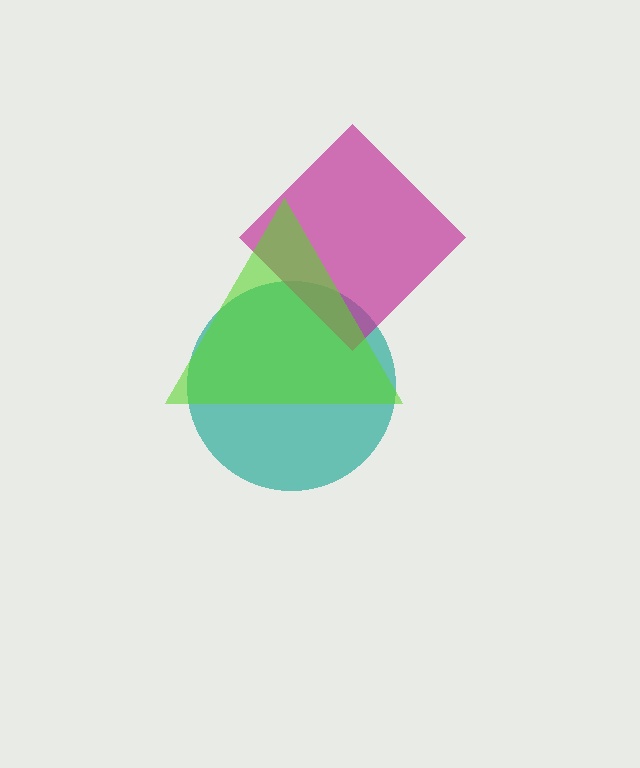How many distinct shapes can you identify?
There are 3 distinct shapes: a teal circle, a magenta diamond, a lime triangle.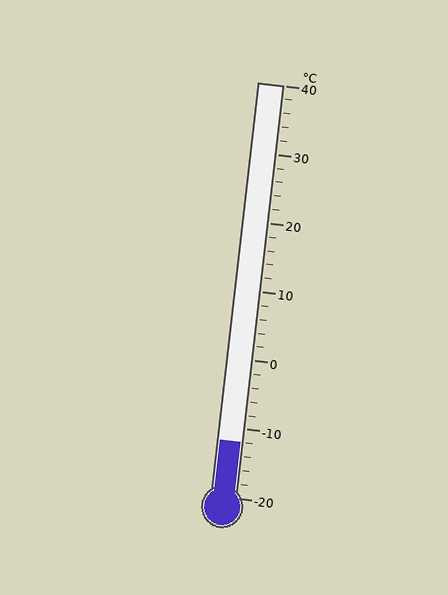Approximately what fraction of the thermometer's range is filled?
The thermometer is filled to approximately 15% of its range.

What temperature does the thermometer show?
The thermometer shows approximately -12°C.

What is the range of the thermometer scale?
The thermometer scale ranges from -20°C to 40°C.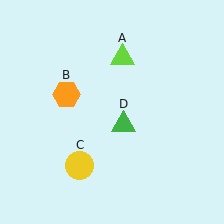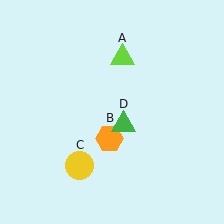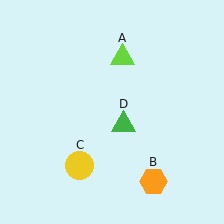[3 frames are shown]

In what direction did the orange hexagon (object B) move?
The orange hexagon (object B) moved down and to the right.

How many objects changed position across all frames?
1 object changed position: orange hexagon (object B).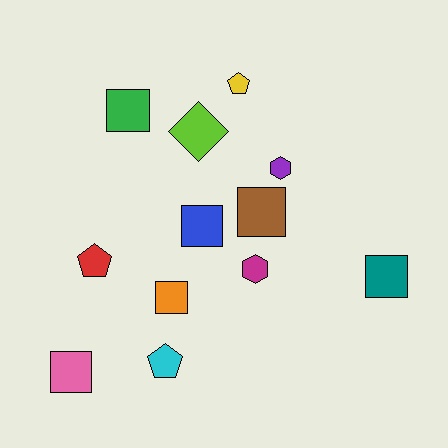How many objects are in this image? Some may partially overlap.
There are 12 objects.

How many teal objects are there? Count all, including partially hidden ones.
There is 1 teal object.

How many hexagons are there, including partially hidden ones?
There are 2 hexagons.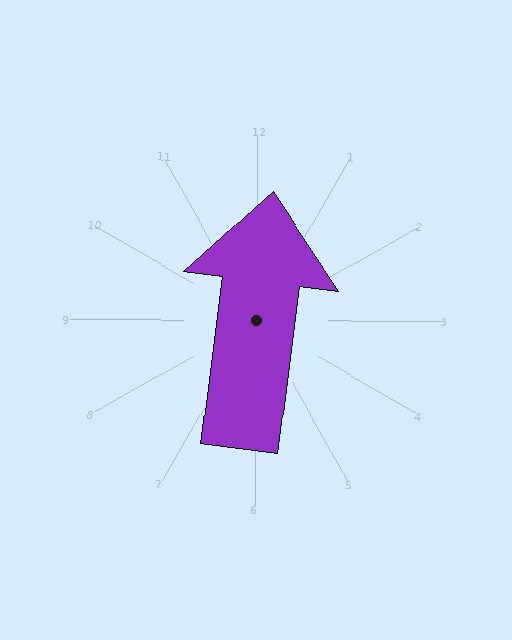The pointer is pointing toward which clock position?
Roughly 12 o'clock.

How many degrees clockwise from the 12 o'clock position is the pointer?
Approximately 7 degrees.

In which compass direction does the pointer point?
North.